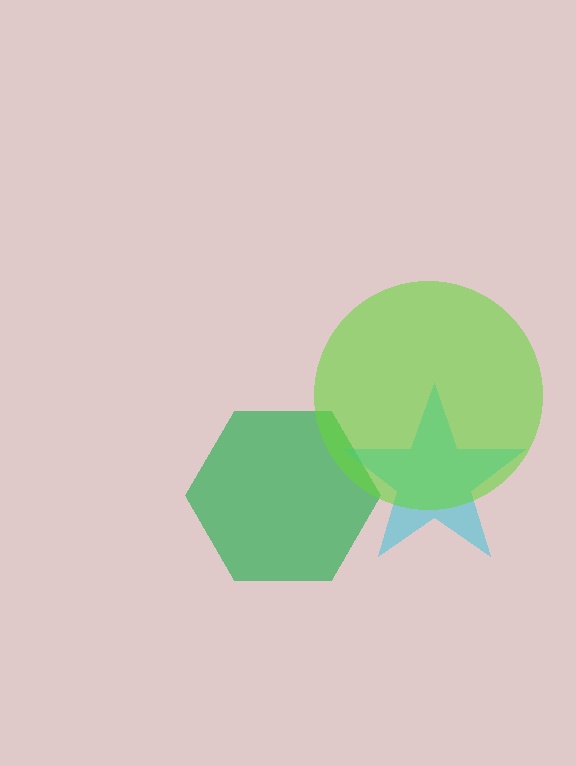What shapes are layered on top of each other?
The layered shapes are: a green hexagon, a cyan star, a lime circle.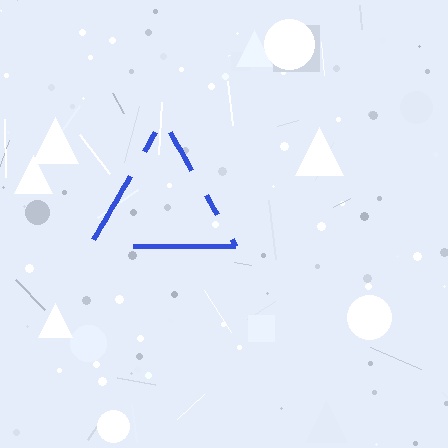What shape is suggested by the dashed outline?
The dashed outline suggests a triangle.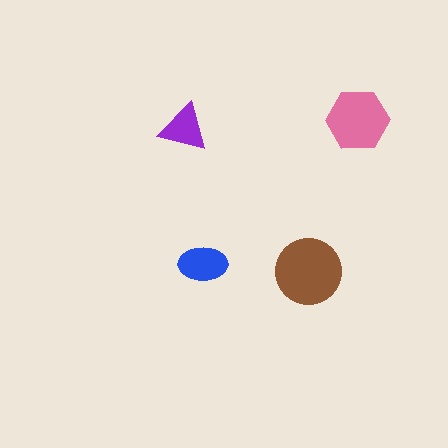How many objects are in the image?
There are 4 objects in the image.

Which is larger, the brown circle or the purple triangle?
The brown circle.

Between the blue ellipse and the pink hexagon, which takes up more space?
The pink hexagon.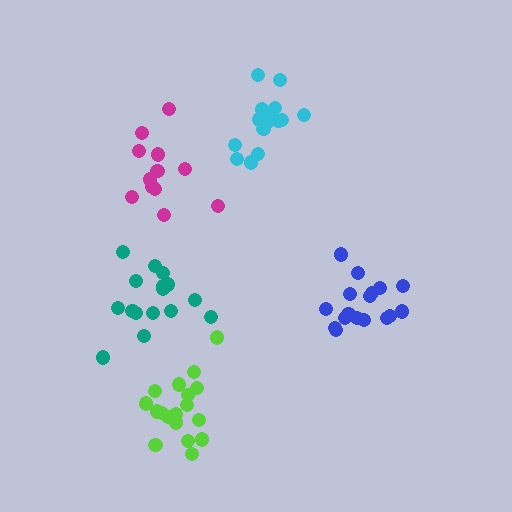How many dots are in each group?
Group 1: 14 dots, Group 2: 17 dots, Group 3: 16 dots, Group 4: 15 dots, Group 5: 18 dots (80 total).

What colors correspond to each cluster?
The clusters are colored: magenta, blue, teal, cyan, lime.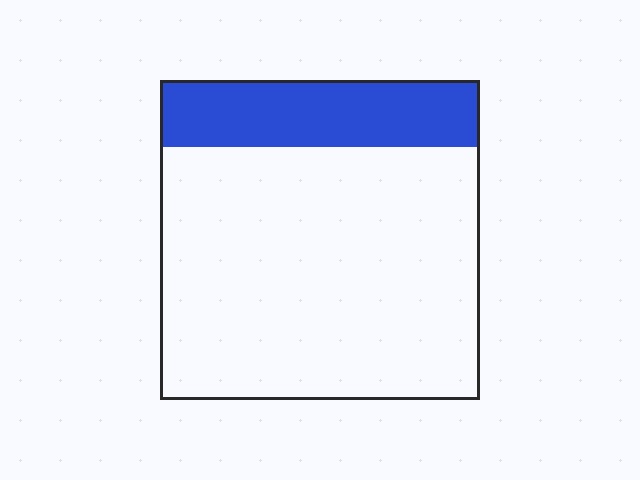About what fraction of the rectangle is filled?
About one fifth (1/5).